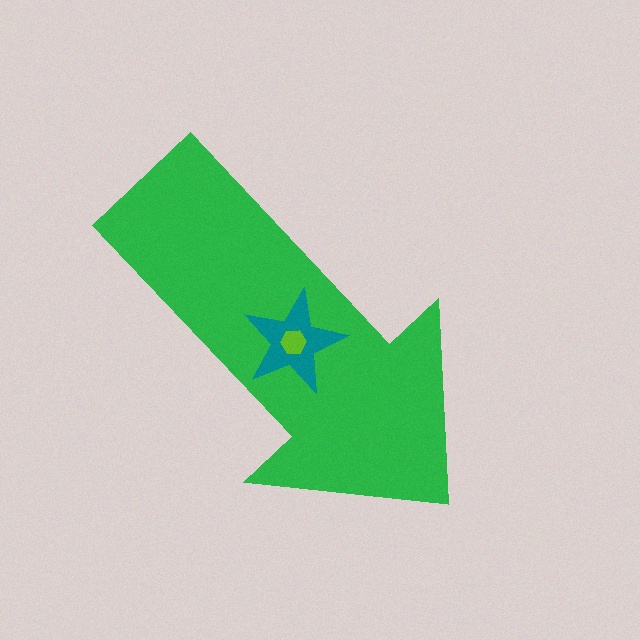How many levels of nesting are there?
3.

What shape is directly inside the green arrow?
The teal star.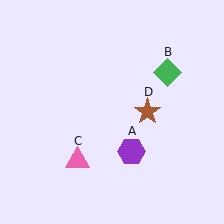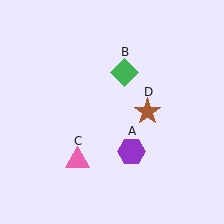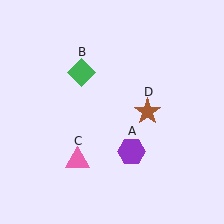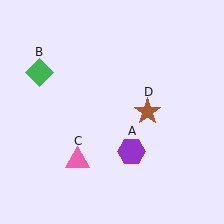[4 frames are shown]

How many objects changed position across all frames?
1 object changed position: green diamond (object B).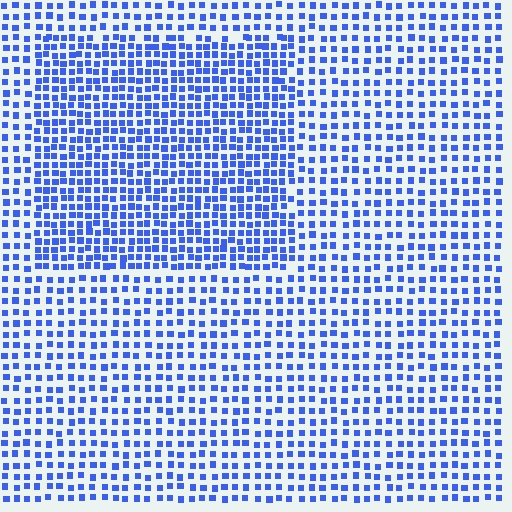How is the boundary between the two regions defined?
The boundary is defined by a change in element density (approximately 1.7x ratio). All elements are the same color, size, and shape.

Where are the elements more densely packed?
The elements are more densely packed inside the rectangle boundary.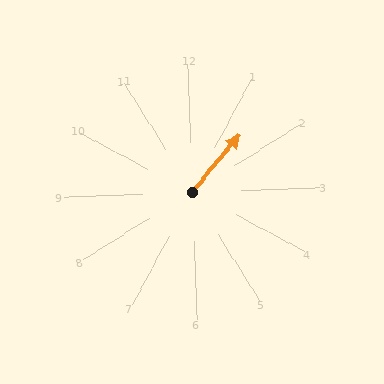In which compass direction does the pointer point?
Northeast.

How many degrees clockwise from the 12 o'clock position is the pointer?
Approximately 42 degrees.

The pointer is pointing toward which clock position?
Roughly 1 o'clock.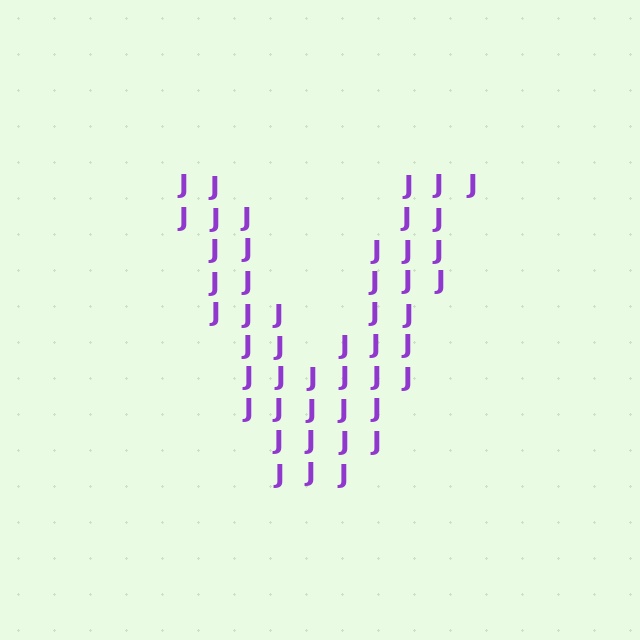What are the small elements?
The small elements are letter J's.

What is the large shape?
The large shape is the letter V.